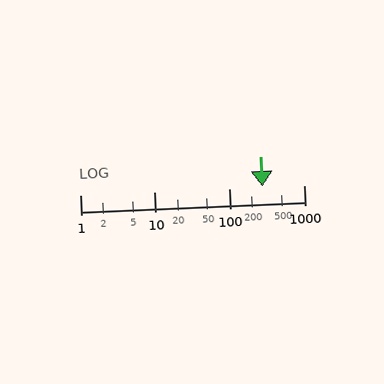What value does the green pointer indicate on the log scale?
The pointer indicates approximately 280.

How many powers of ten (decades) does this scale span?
The scale spans 3 decades, from 1 to 1000.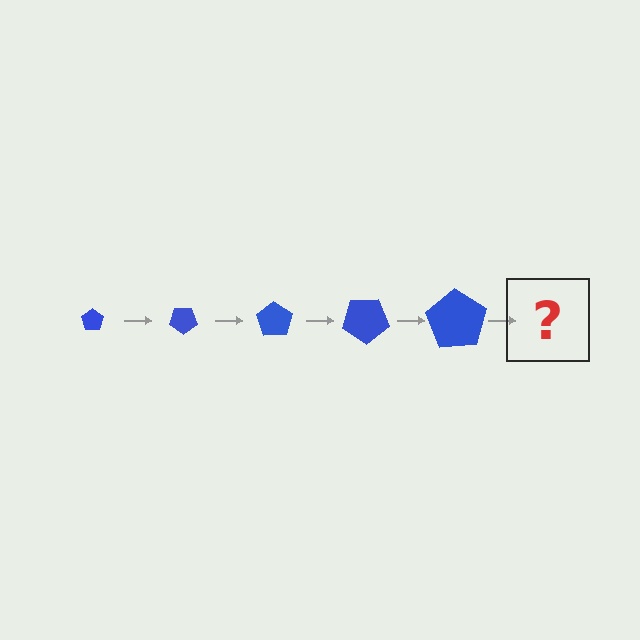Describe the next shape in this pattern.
It should be a pentagon, larger than the previous one and rotated 175 degrees from the start.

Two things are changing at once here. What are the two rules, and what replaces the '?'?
The two rules are that the pentagon grows larger each step and it rotates 35 degrees each step. The '?' should be a pentagon, larger than the previous one and rotated 175 degrees from the start.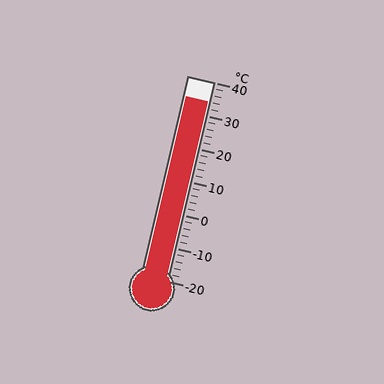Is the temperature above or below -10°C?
The temperature is above -10°C.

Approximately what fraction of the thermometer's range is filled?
The thermometer is filled to approximately 90% of its range.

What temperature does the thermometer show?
The thermometer shows approximately 34°C.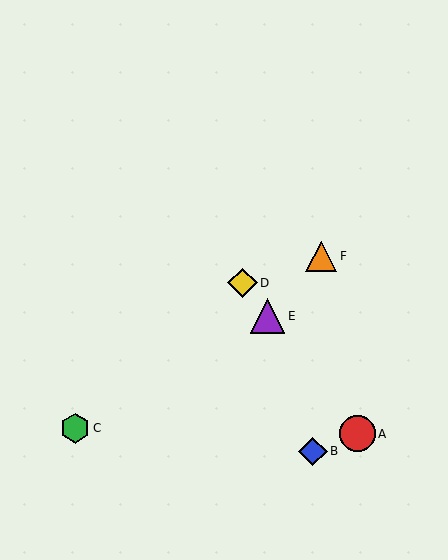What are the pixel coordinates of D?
Object D is at (242, 283).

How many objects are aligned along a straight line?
3 objects (A, D, E) are aligned along a straight line.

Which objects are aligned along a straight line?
Objects A, D, E are aligned along a straight line.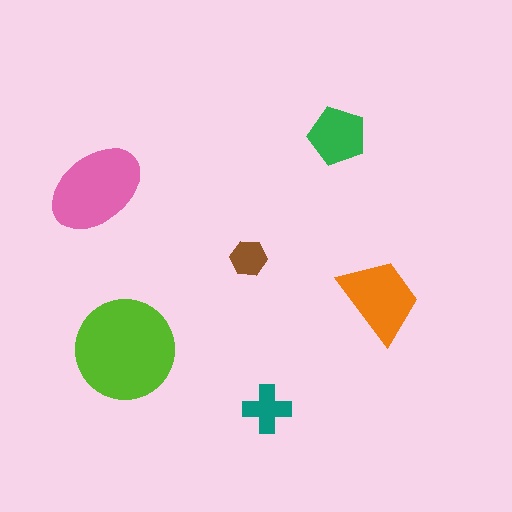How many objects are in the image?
There are 6 objects in the image.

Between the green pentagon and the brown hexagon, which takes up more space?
The green pentagon.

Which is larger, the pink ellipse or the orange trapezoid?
The pink ellipse.